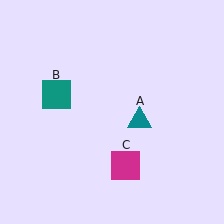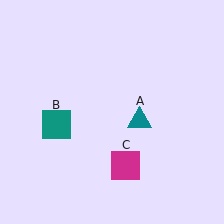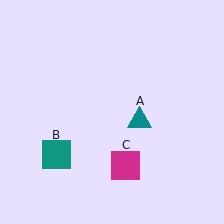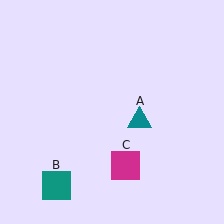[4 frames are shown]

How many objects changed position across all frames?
1 object changed position: teal square (object B).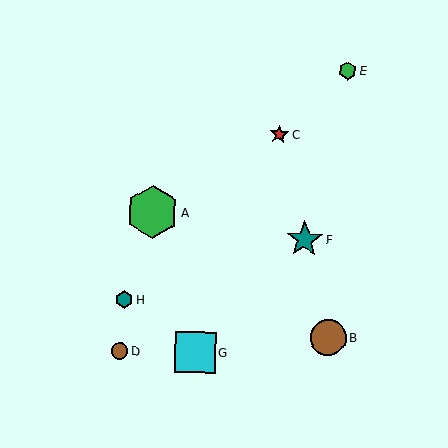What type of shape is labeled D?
Shape D is a brown circle.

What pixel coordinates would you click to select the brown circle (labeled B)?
Click at (328, 337) to select the brown circle B.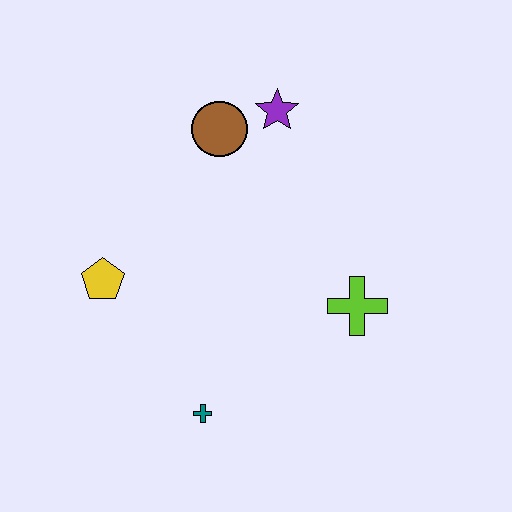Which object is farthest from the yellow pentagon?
The lime cross is farthest from the yellow pentagon.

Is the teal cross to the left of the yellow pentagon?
No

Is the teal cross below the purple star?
Yes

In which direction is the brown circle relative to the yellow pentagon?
The brown circle is above the yellow pentagon.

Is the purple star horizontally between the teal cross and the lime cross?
Yes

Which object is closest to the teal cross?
The yellow pentagon is closest to the teal cross.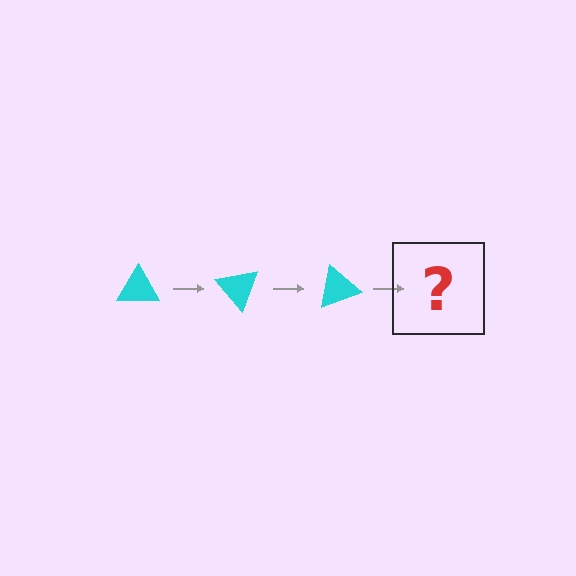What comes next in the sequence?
The next element should be a cyan triangle rotated 150 degrees.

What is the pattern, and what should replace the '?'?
The pattern is that the triangle rotates 50 degrees each step. The '?' should be a cyan triangle rotated 150 degrees.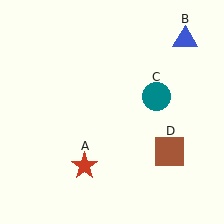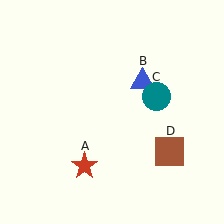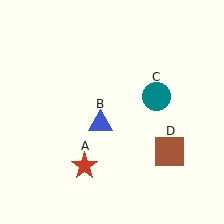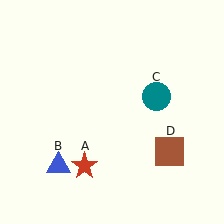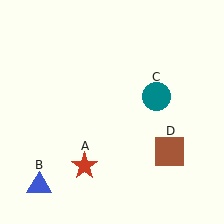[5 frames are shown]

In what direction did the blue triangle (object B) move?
The blue triangle (object B) moved down and to the left.